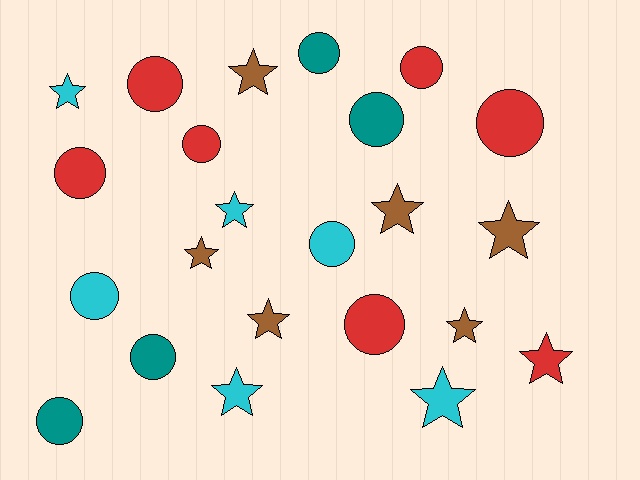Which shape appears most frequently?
Circle, with 12 objects.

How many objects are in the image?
There are 23 objects.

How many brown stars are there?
There are 6 brown stars.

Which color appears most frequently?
Red, with 7 objects.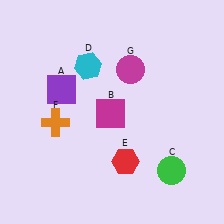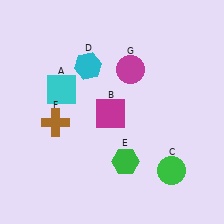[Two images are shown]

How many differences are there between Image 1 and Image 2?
There are 3 differences between the two images.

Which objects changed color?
A changed from purple to cyan. E changed from red to green. F changed from orange to brown.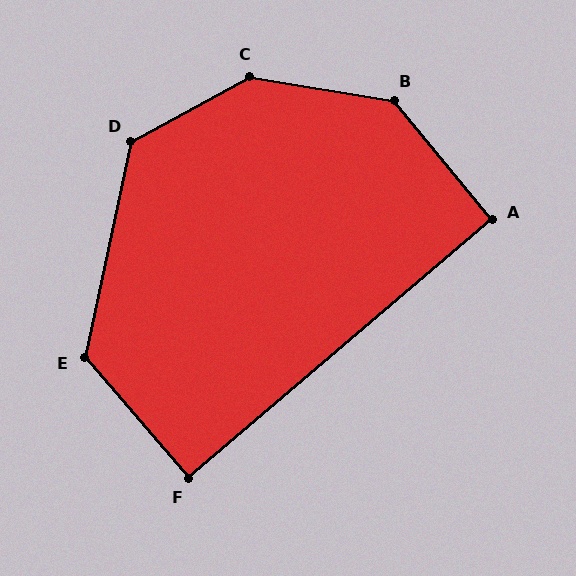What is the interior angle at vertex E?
Approximately 127 degrees (obtuse).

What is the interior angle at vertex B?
Approximately 139 degrees (obtuse).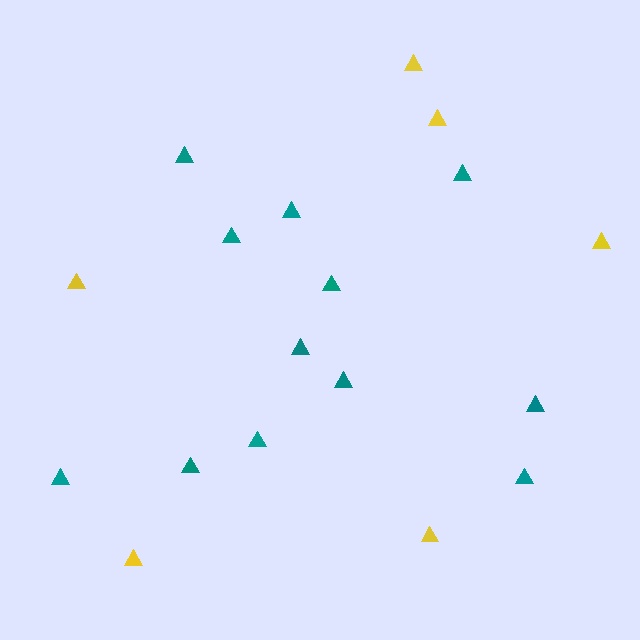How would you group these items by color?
There are 2 groups: one group of teal triangles (12) and one group of yellow triangles (6).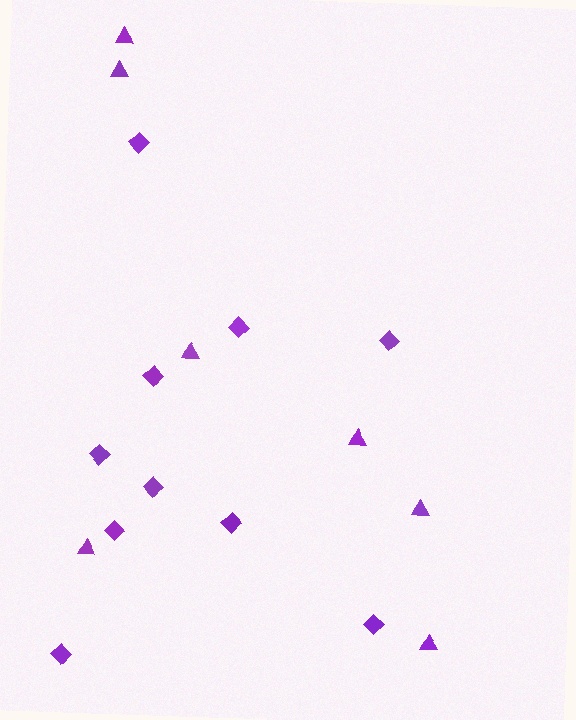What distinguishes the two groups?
There are 2 groups: one group of diamonds (10) and one group of triangles (7).